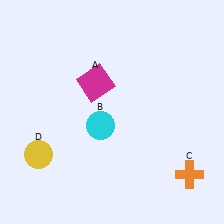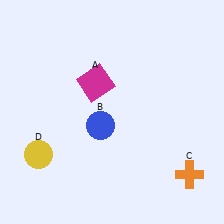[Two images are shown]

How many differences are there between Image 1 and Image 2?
There is 1 difference between the two images.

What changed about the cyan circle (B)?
In Image 1, B is cyan. In Image 2, it changed to blue.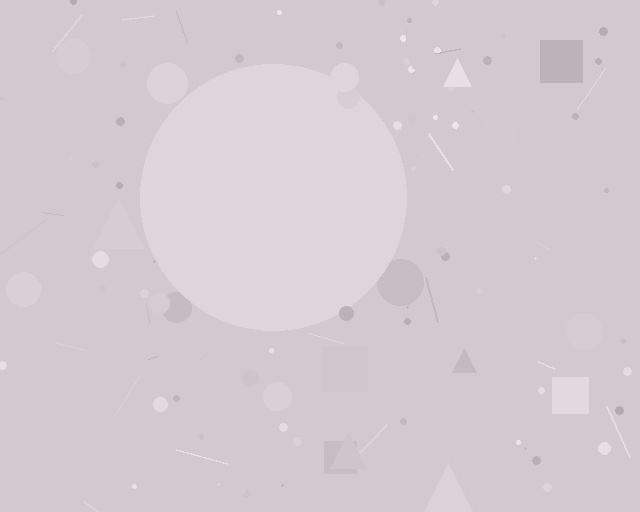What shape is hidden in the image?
A circle is hidden in the image.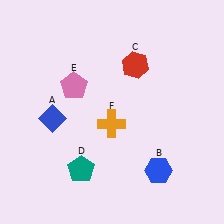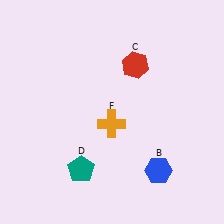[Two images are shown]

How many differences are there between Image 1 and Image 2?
There are 2 differences between the two images.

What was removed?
The pink pentagon (E), the blue diamond (A) were removed in Image 2.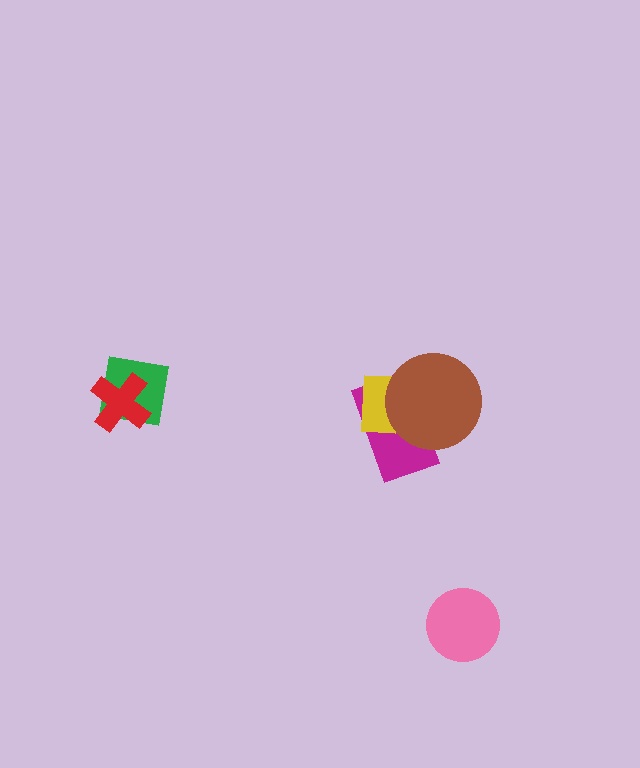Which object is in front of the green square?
The red cross is in front of the green square.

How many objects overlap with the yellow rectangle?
2 objects overlap with the yellow rectangle.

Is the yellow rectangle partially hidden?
Yes, it is partially covered by another shape.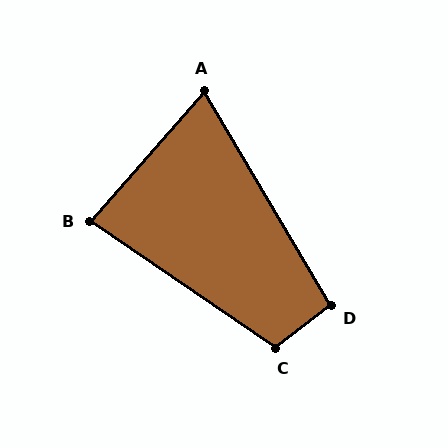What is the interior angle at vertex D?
Approximately 97 degrees (obtuse).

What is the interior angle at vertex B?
Approximately 83 degrees (acute).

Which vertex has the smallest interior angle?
A, at approximately 72 degrees.